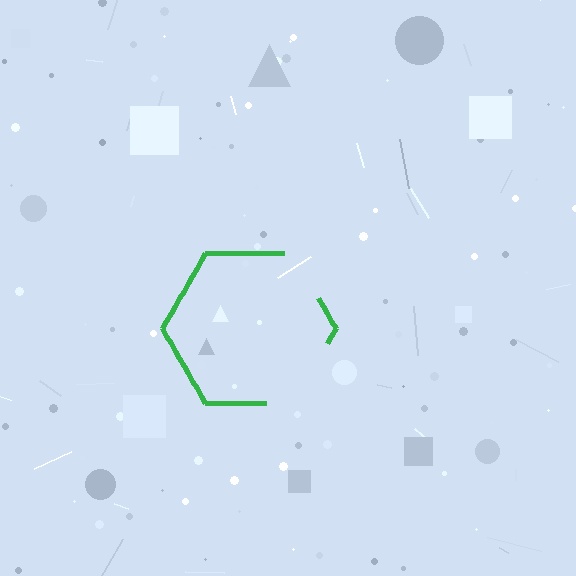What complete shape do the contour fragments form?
The contour fragments form a hexagon.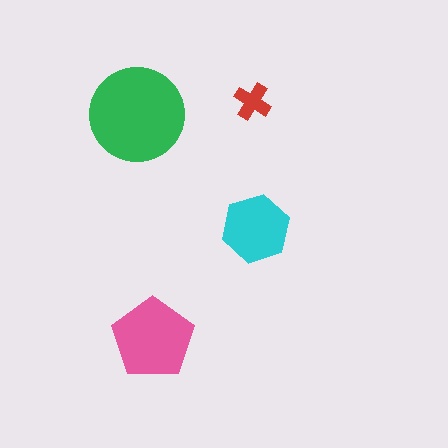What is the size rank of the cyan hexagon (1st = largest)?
3rd.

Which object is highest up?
The red cross is topmost.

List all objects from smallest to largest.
The red cross, the cyan hexagon, the pink pentagon, the green circle.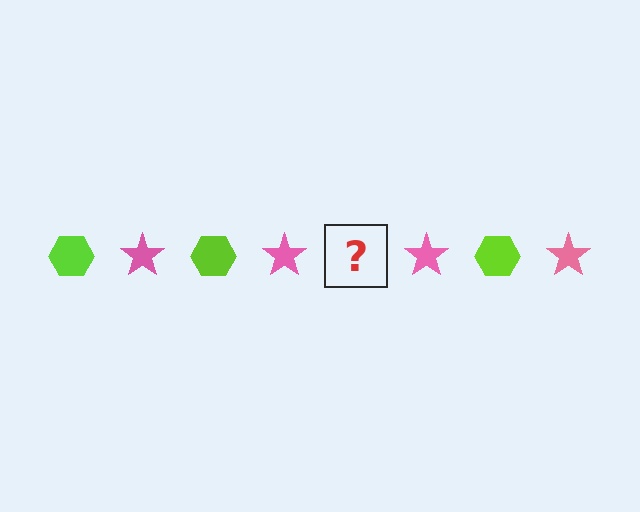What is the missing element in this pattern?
The missing element is a lime hexagon.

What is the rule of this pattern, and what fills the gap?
The rule is that the pattern alternates between lime hexagon and pink star. The gap should be filled with a lime hexagon.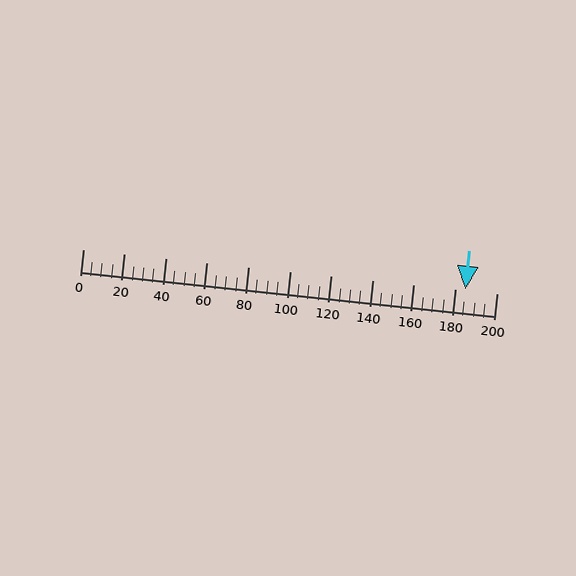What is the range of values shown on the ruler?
The ruler shows values from 0 to 200.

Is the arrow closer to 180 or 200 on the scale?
The arrow is closer to 180.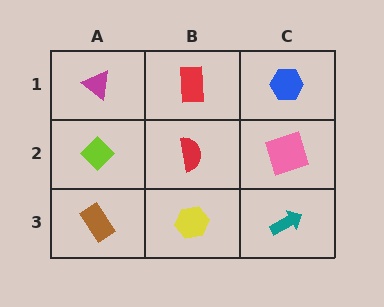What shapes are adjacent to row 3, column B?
A red semicircle (row 2, column B), a brown rectangle (row 3, column A), a teal arrow (row 3, column C).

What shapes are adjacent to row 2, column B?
A red rectangle (row 1, column B), a yellow hexagon (row 3, column B), a lime diamond (row 2, column A), a pink square (row 2, column C).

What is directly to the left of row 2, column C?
A red semicircle.